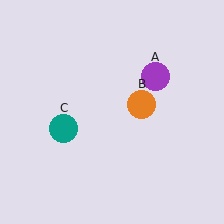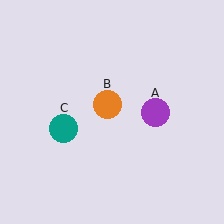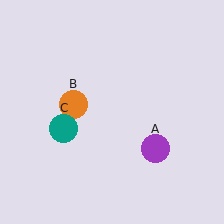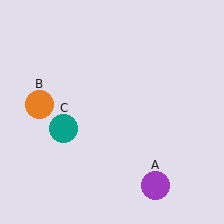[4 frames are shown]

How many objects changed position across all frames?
2 objects changed position: purple circle (object A), orange circle (object B).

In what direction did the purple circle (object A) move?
The purple circle (object A) moved down.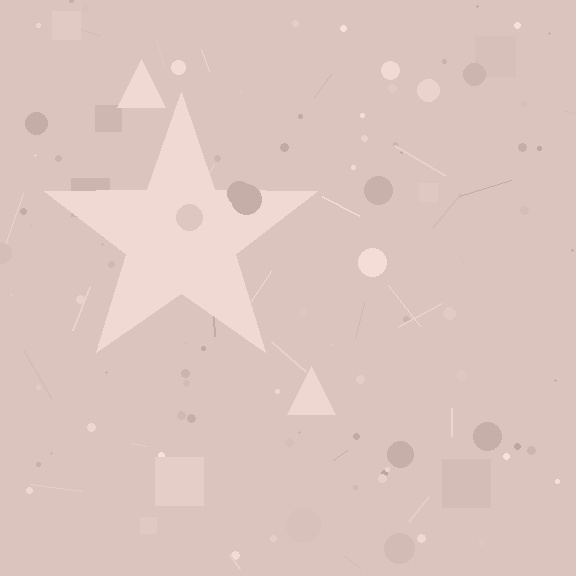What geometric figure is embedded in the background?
A star is embedded in the background.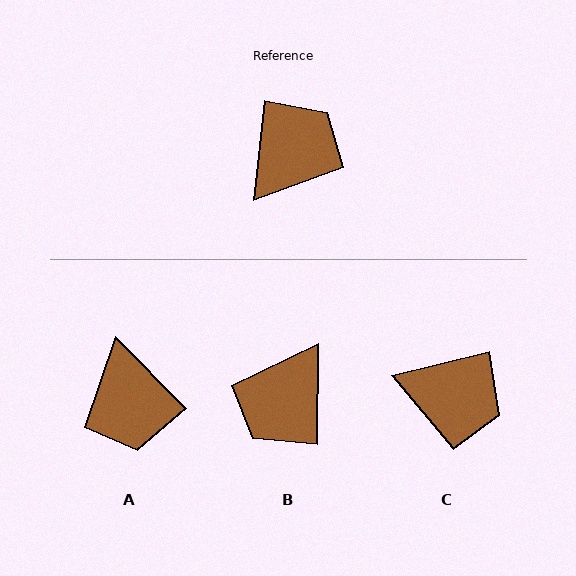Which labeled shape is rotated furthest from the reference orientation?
B, about 174 degrees away.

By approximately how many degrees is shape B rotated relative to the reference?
Approximately 174 degrees clockwise.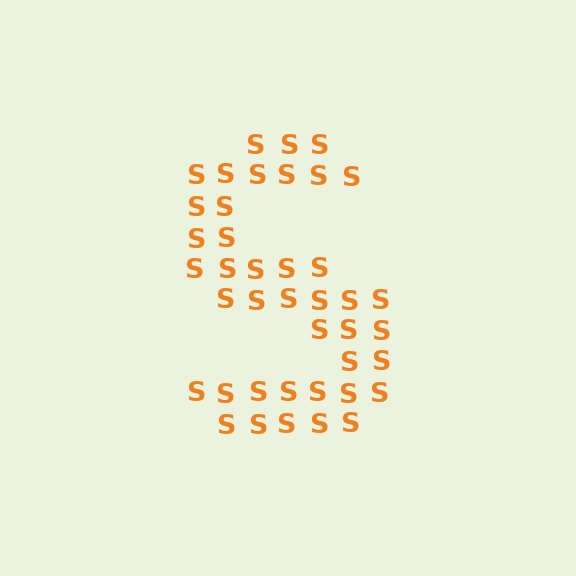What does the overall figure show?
The overall figure shows the letter S.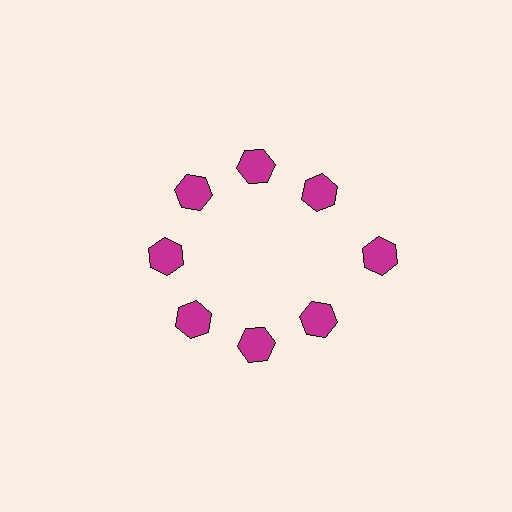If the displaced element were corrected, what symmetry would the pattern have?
It would have 8-fold rotational symmetry — the pattern would map onto itself every 45 degrees.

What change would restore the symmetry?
The symmetry would be restored by moving it inward, back onto the ring so that all 8 hexagons sit at equal angles and equal distance from the center.